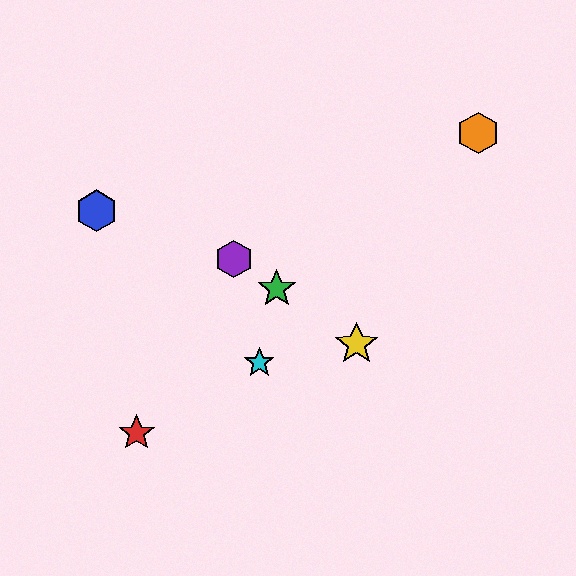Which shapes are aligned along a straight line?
The green star, the yellow star, the purple hexagon are aligned along a straight line.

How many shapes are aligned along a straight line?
3 shapes (the green star, the yellow star, the purple hexagon) are aligned along a straight line.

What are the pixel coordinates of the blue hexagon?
The blue hexagon is at (97, 211).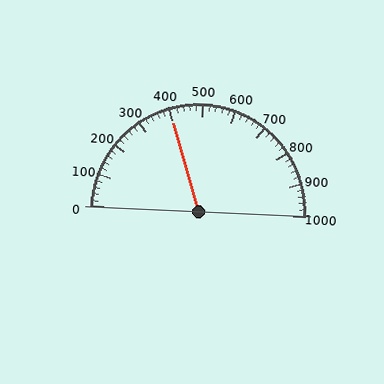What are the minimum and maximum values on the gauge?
The gauge ranges from 0 to 1000.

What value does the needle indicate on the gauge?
The needle indicates approximately 400.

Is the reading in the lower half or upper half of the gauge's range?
The reading is in the lower half of the range (0 to 1000).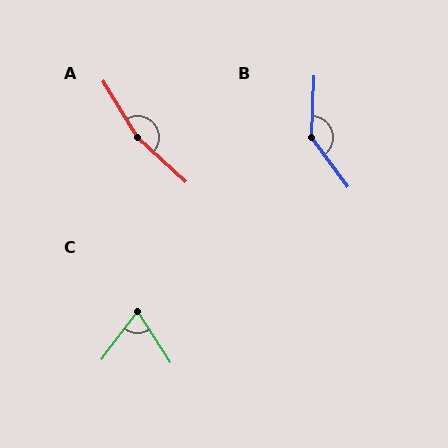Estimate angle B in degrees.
Approximately 141 degrees.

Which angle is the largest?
A, at approximately 163 degrees.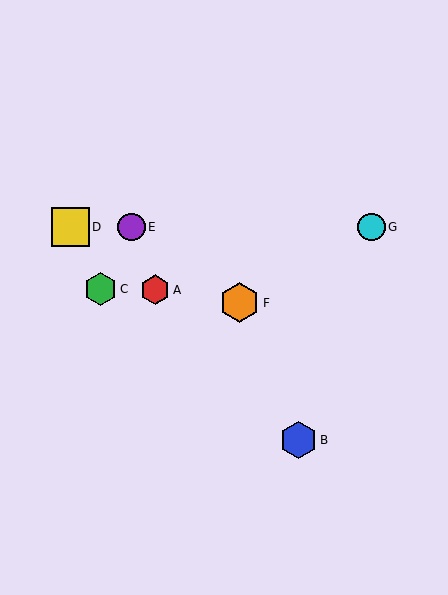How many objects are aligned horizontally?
3 objects (D, E, G) are aligned horizontally.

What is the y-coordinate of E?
Object E is at y≈227.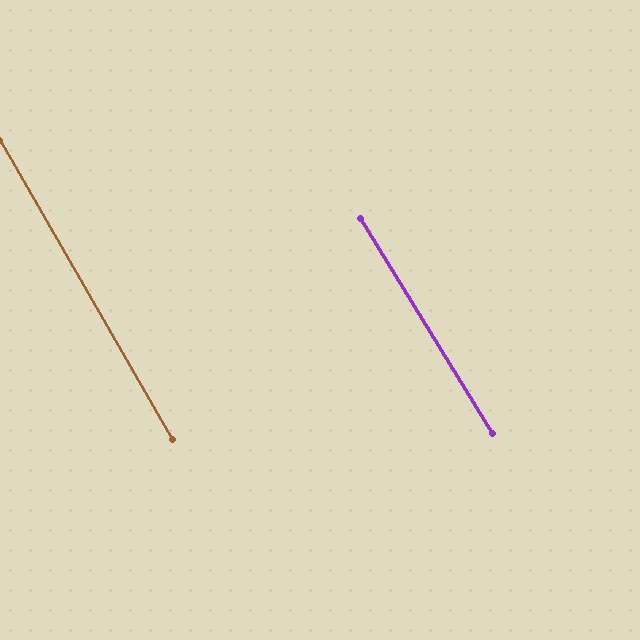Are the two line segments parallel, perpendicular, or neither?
Parallel — their directions differ by only 1.6°.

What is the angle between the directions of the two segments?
Approximately 2 degrees.